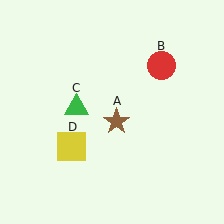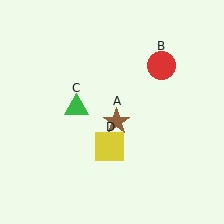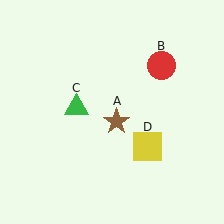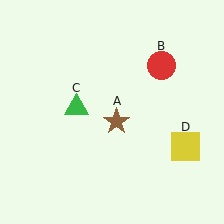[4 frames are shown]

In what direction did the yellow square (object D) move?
The yellow square (object D) moved right.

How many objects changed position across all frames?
1 object changed position: yellow square (object D).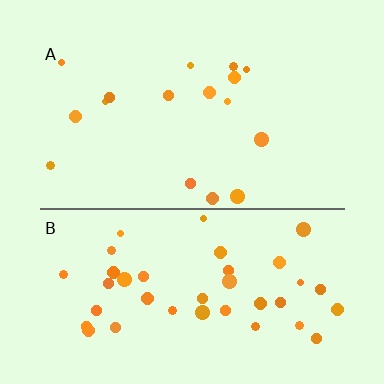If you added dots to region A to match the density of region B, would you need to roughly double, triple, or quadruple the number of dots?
Approximately double.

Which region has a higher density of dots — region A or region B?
B (the bottom).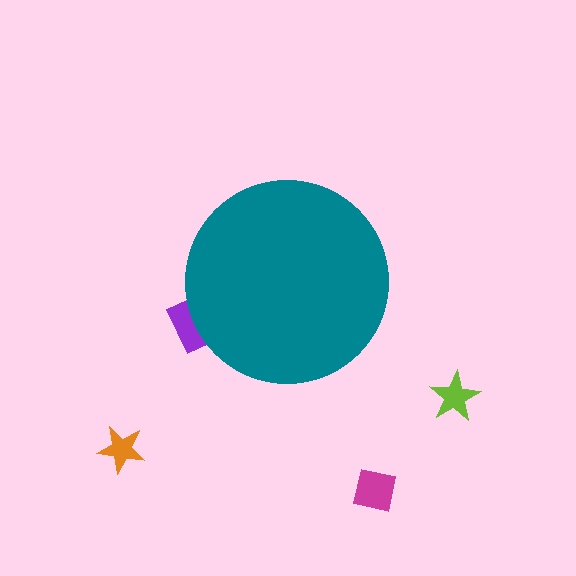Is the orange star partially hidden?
No, the orange star is fully visible.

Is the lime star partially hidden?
No, the lime star is fully visible.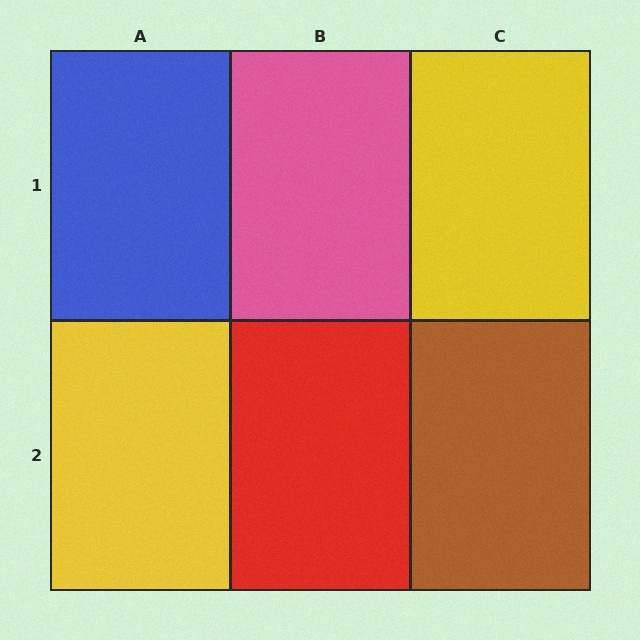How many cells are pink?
1 cell is pink.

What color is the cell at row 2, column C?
Brown.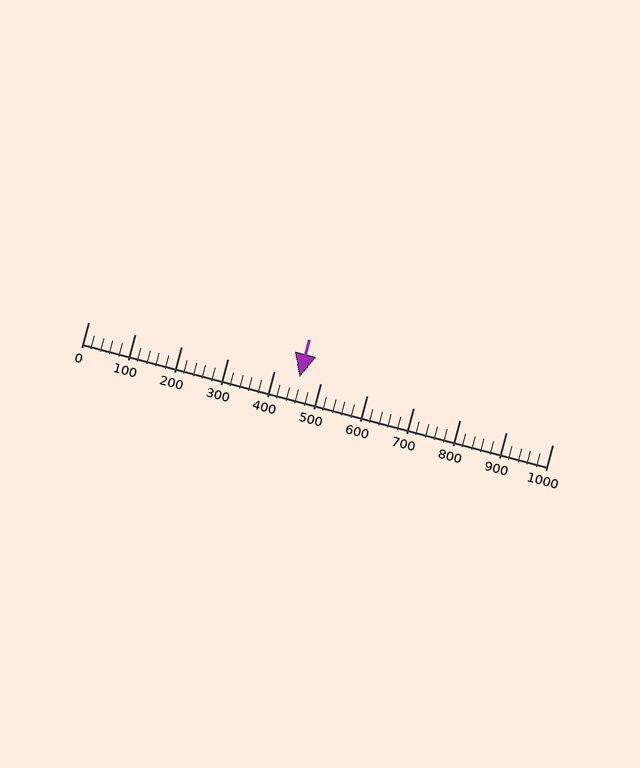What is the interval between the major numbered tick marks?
The major tick marks are spaced 100 units apart.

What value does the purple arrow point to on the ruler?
The purple arrow points to approximately 454.